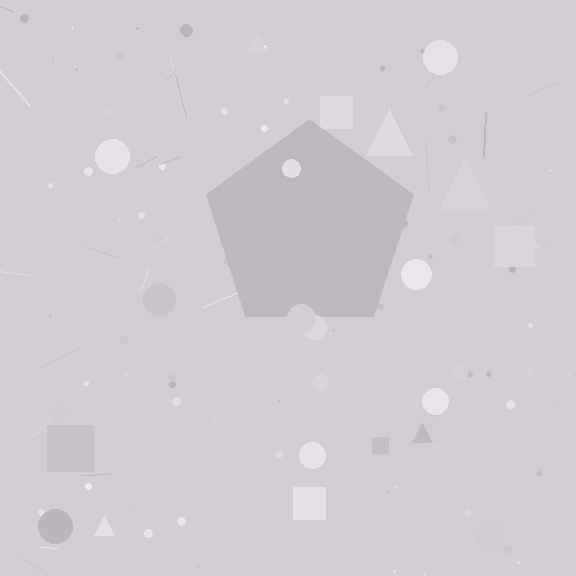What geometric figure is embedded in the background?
A pentagon is embedded in the background.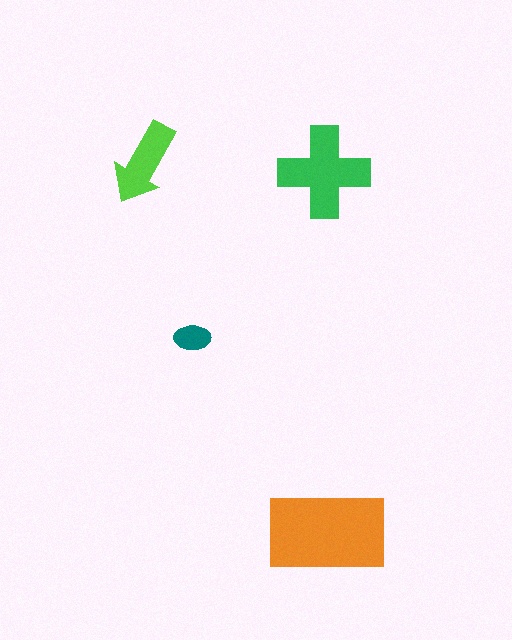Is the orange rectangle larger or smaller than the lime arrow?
Larger.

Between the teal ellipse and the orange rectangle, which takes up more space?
The orange rectangle.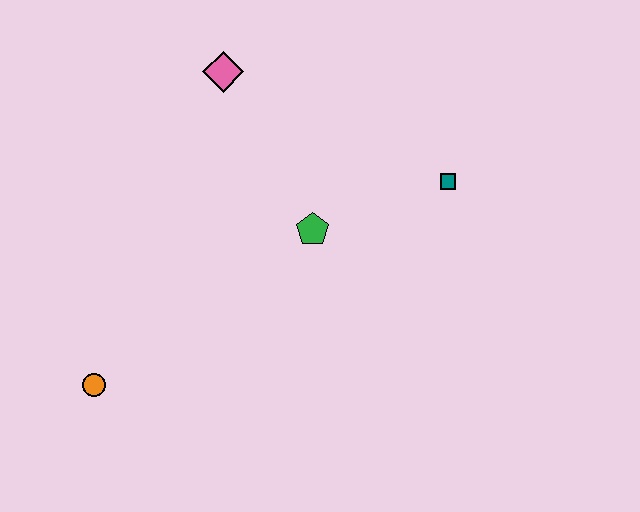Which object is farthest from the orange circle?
The teal square is farthest from the orange circle.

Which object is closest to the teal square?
The green pentagon is closest to the teal square.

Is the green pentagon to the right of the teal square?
No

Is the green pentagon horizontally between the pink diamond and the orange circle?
No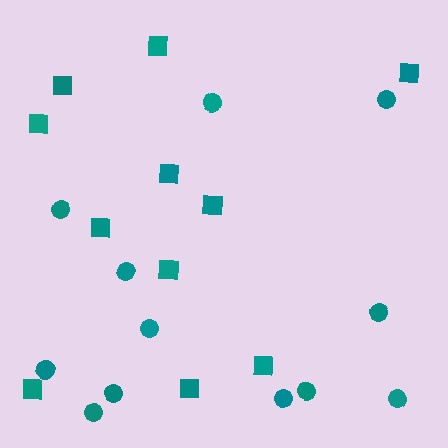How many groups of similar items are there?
There are 2 groups: one group of squares (11) and one group of circles (12).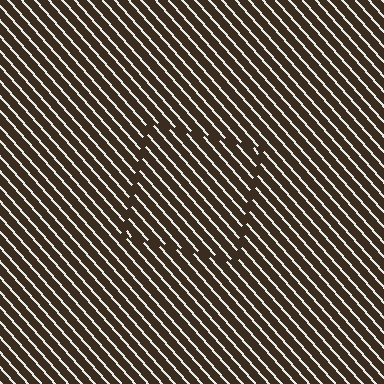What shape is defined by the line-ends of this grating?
An illusory square. The interior of the shape contains the same grating, shifted by half a period — the contour is defined by the phase discontinuity where line-ends from the inner and outer gratings abut.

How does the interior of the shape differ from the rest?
The interior of the shape contains the same grating, shifted by half a period — the contour is defined by the phase discontinuity where line-ends from the inner and outer gratings abut.